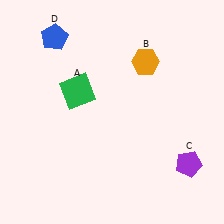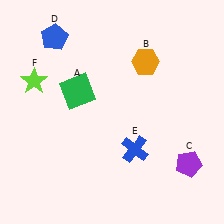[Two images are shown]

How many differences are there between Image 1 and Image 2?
There are 2 differences between the two images.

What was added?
A blue cross (E), a lime star (F) were added in Image 2.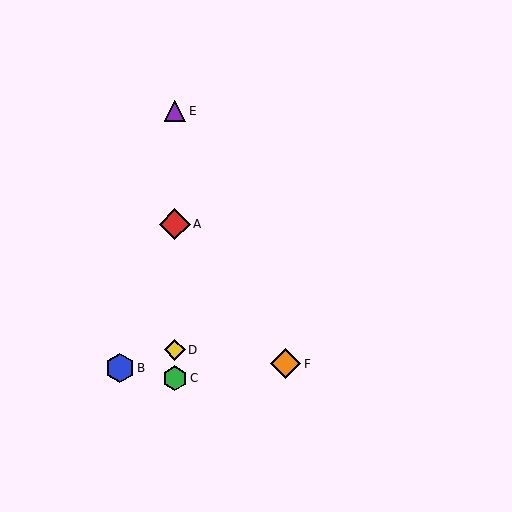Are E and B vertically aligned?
No, E is at x≈175 and B is at x≈120.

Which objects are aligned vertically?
Objects A, C, D, E are aligned vertically.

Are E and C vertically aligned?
Yes, both are at x≈175.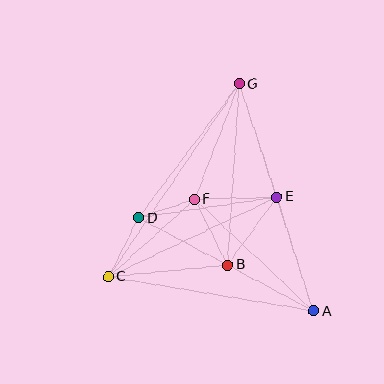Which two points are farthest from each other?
Points A and G are farthest from each other.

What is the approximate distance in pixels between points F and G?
The distance between F and G is approximately 124 pixels.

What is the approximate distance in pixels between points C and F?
The distance between C and F is approximately 116 pixels.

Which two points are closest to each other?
Points D and F are closest to each other.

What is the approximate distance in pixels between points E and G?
The distance between E and G is approximately 119 pixels.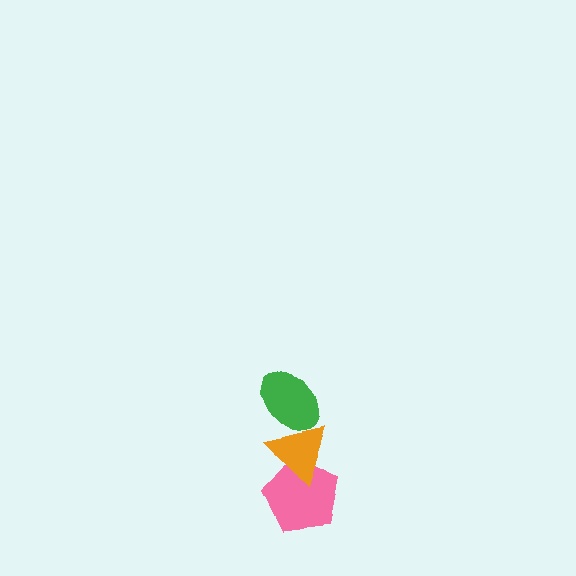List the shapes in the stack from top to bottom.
From top to bottom: the green ellipse, the orange triangle, the pink pentagon.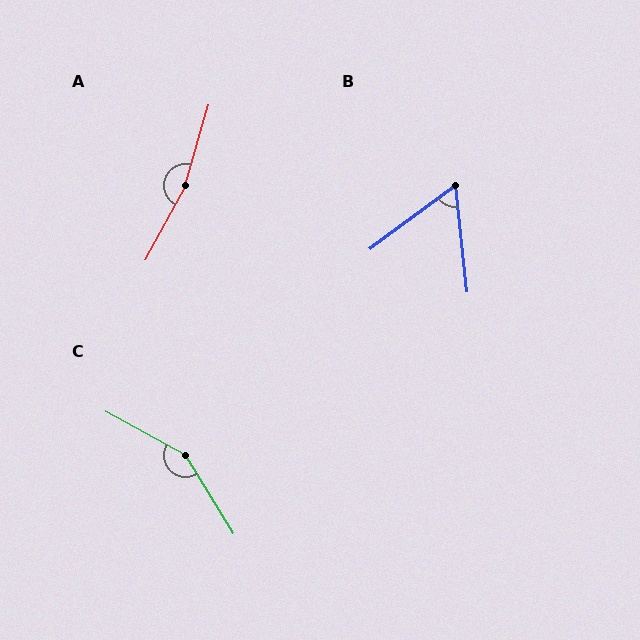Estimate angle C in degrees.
Approximately 150 degrees.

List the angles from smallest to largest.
B (59°), C (150°), A (168°).